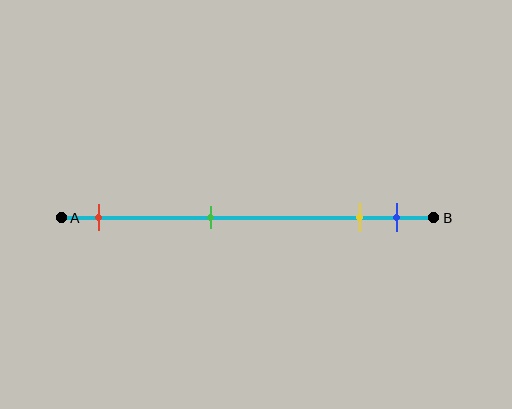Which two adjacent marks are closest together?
The yellow and blue marks are the closest adjacent pair.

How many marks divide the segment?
There are 4 marks dividing the segment.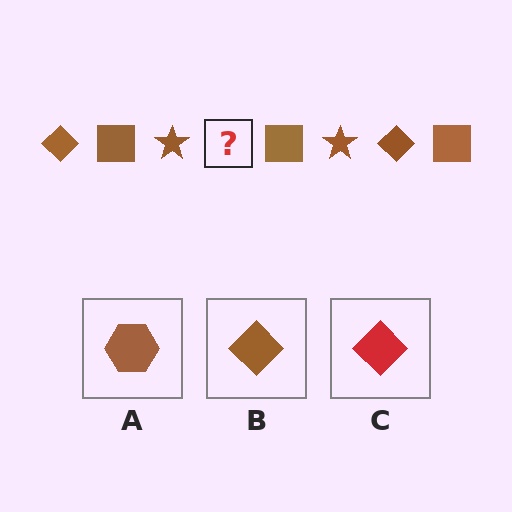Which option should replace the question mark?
Option B.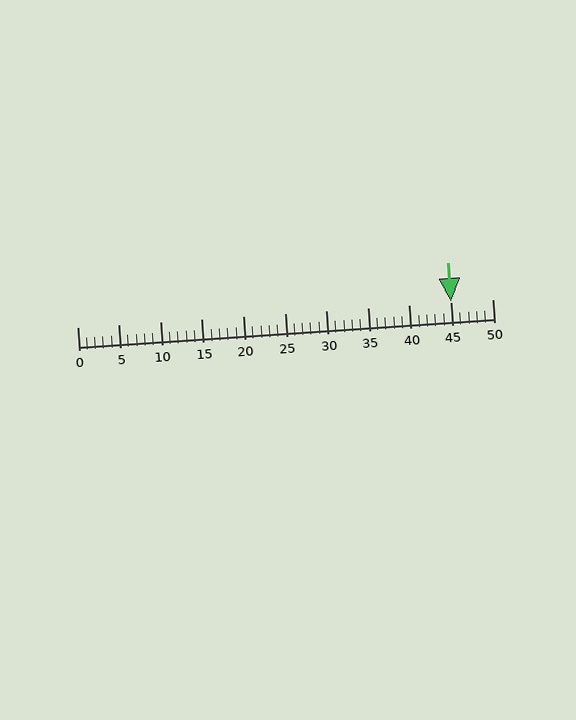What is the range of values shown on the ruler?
The ruler shows values from 0 to 50.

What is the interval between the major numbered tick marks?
The major tick marks are spaced 5 units apart.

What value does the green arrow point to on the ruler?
The green arrow points to approximately 45.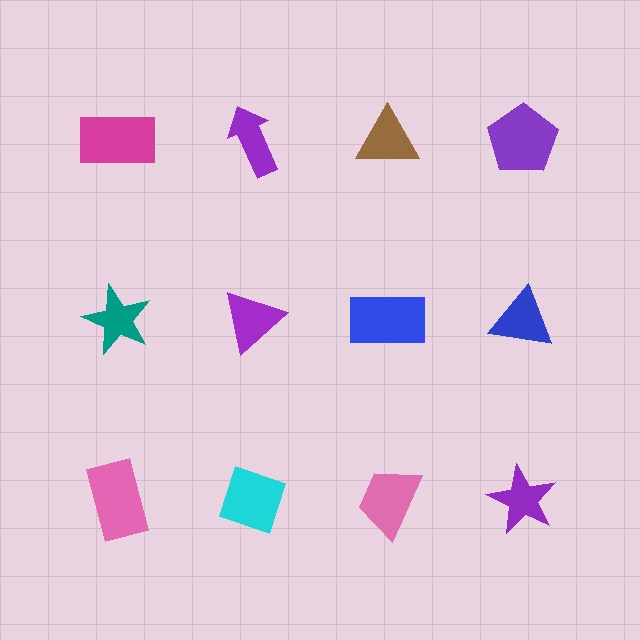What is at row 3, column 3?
A pink trapezoid.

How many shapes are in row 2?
4 shapes.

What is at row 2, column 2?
A purple triangle.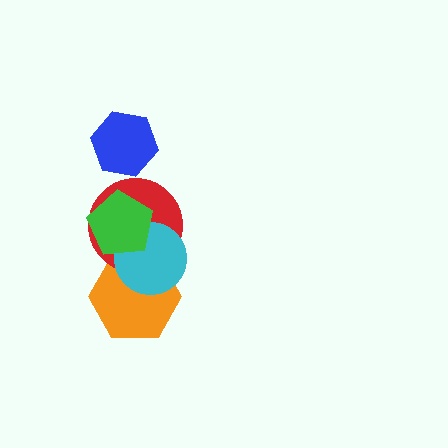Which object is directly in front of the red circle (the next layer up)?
The cyan circle is directly in front of the red circle.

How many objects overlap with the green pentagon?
2 objects overlap with the green pentagon.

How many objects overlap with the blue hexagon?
0 objects overlap with the blue hexagon.